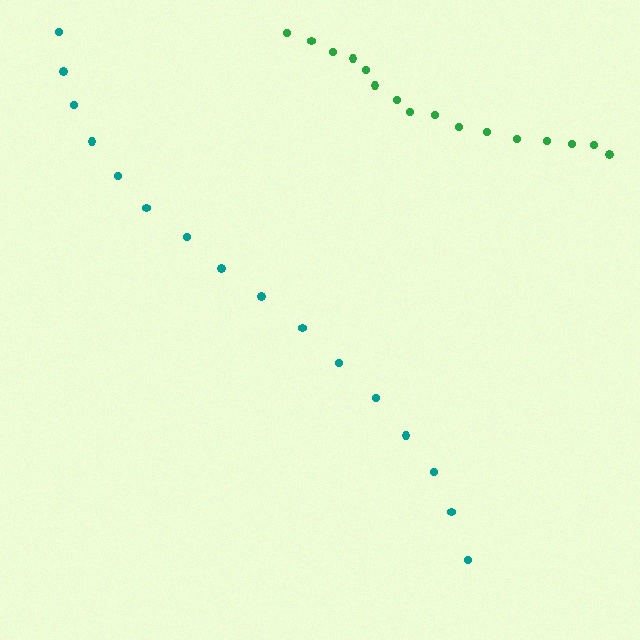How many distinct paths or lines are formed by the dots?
There are 2 distinct paths.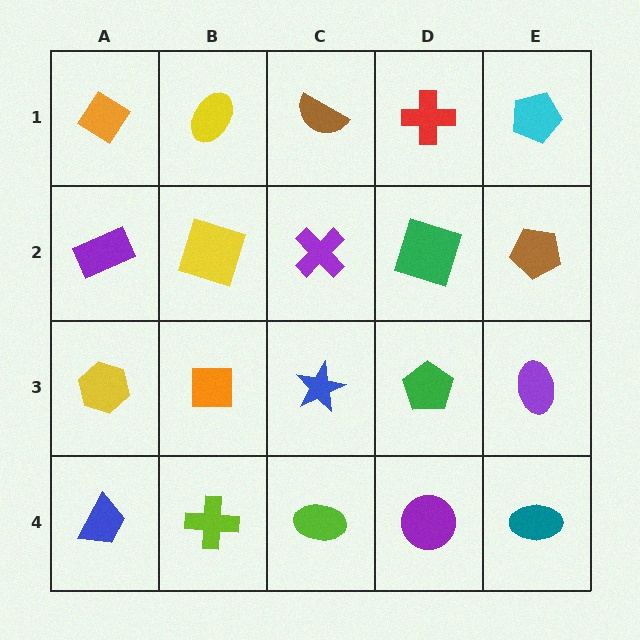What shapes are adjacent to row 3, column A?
A purple rectangle (row 2, column A), a blue trapezoid (row 4, column A), an orange square (row 3, column B).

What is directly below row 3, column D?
A purple circle.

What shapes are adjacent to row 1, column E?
A brown pentagon (row 2, column E), a red cross (row 1, column D).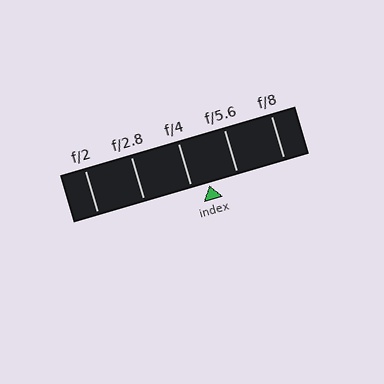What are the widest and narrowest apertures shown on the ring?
The widest aperture shown is f/2 and the narrowest is f/8.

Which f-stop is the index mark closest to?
The index mark is closest to f/4.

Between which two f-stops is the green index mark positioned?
The index mark is between f/4 and f/5.6.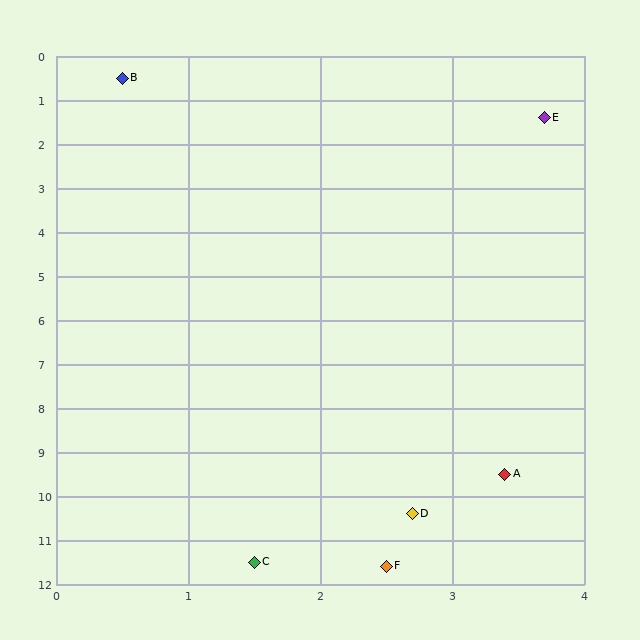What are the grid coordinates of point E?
Point E is at approximately (3.7, 1.4).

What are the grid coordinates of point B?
Point B is at approximately (0.5, 0.5).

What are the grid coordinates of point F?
Point F is at approximately (2.5, 11.6).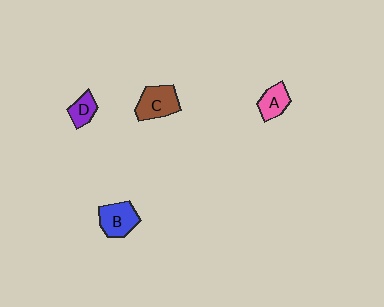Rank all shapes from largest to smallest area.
From largest to smallest: C (brown), B (blue), A (pink), D (purple).